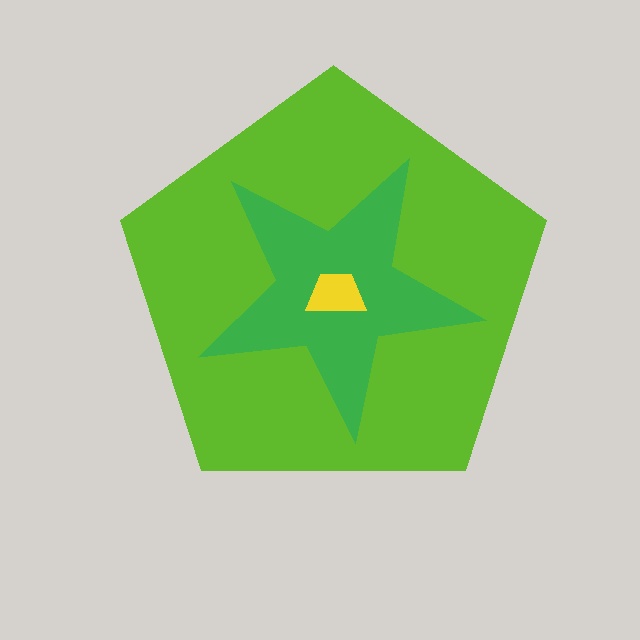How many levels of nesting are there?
3.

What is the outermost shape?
The lime pentagon.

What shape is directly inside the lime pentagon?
The green star.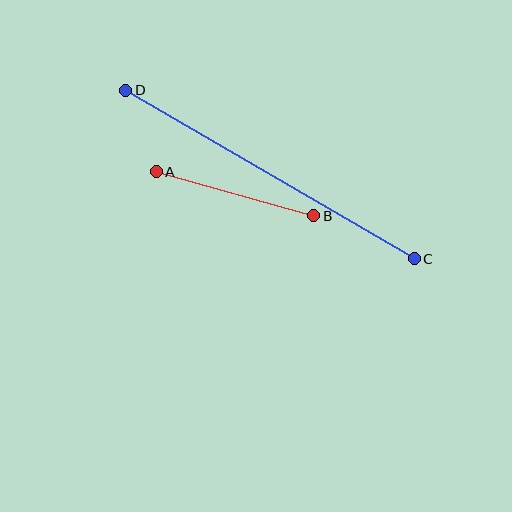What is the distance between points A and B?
The distance is approximately 164 pixels.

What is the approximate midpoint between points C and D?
The midpoint is at approximately (270, 174) pixels.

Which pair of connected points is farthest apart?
Points C and D are farthest apart.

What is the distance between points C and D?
The distance is approximately 334 pixels.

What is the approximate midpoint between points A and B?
The midpoint is at approximately (235, 194) pixels.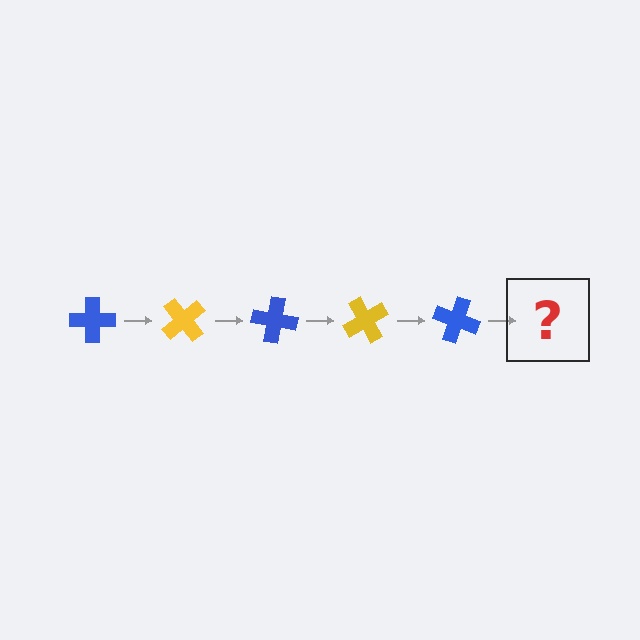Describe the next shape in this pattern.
It should be a yellow cross, rotated 250 degrees from the start.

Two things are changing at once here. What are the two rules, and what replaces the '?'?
The two rules are that it rotates 50 degrees each step and the color cycles through blue and yellow. The '?' should be a yellow cross, rotated 250 degrees from the start.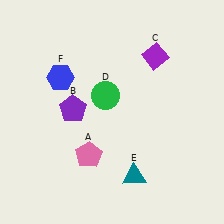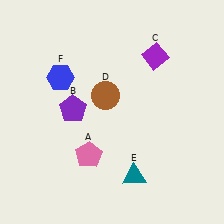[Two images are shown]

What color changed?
The circle (D) changed from green in Image 1 to brown in Image 2.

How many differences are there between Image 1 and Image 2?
There is 1 difference between the two images.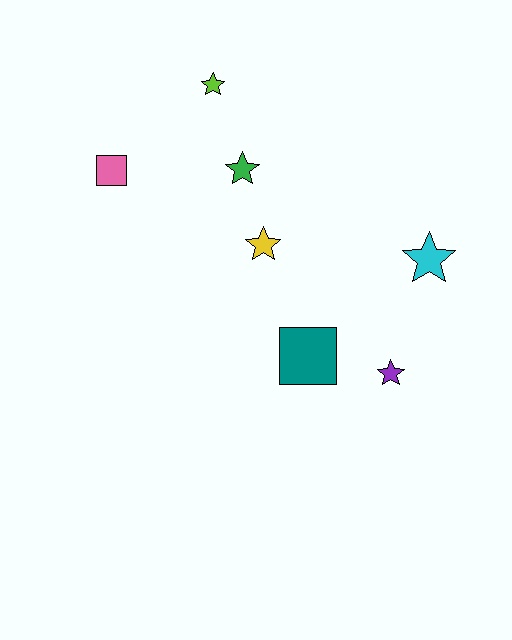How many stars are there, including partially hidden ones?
There are 5 stars.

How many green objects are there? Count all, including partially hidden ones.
There is 1 green object.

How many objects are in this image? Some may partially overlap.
There are 7 objects.